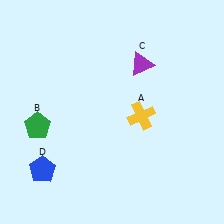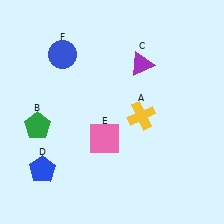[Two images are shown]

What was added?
A pink square (E), a blue circle (F) were added in Image 2.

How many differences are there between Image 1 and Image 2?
There are 2 differences between the two images.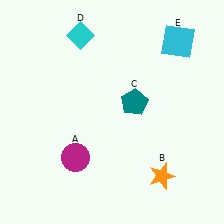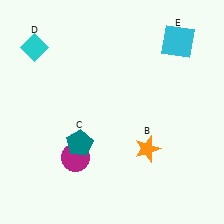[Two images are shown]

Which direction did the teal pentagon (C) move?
The teal pentagon (C) moved left.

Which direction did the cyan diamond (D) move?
The cyan diamond (D) moved left.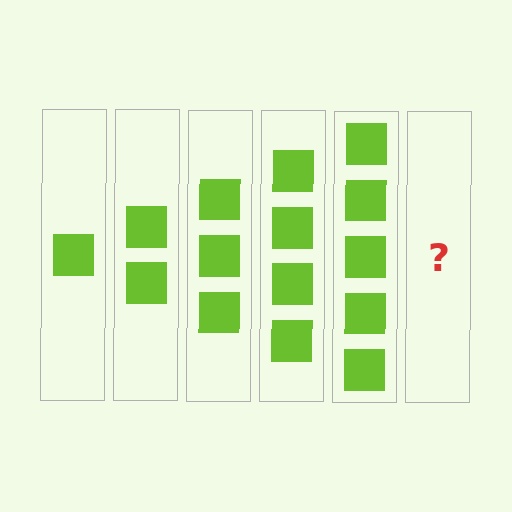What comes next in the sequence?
The next element should be 6 squares.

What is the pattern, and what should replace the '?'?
The pattern is that each step adds one more square. The '?' should be 6 squares.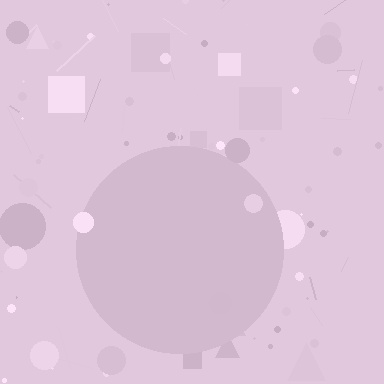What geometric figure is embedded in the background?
A circle is embedded in the background.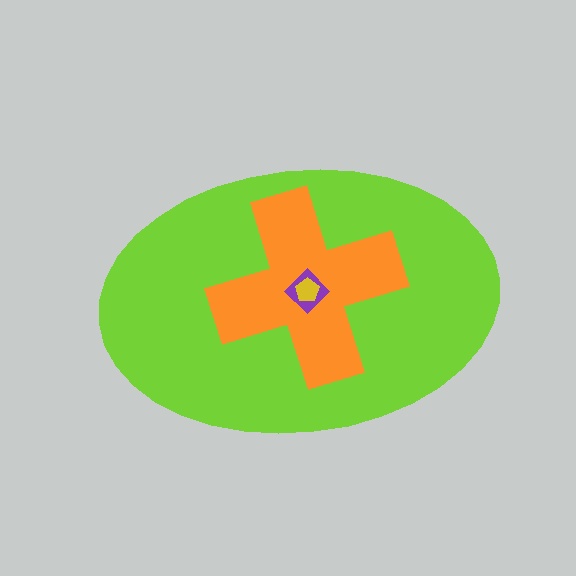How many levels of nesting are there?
4.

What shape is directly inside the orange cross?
The purple diamond.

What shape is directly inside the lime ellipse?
The orange cross.